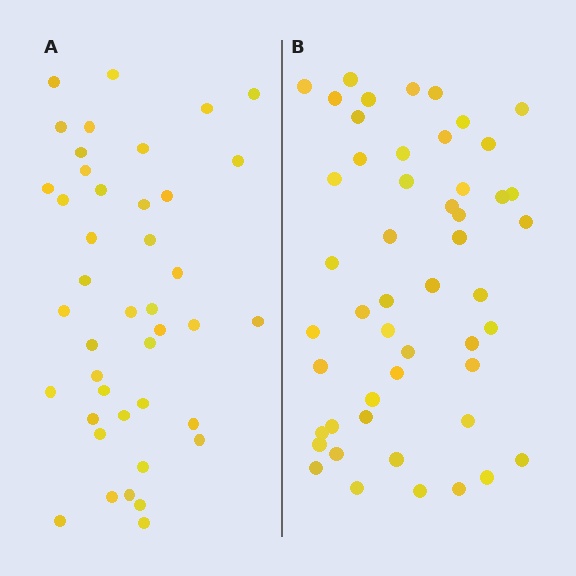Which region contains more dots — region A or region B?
Region B (the right region) has more dots.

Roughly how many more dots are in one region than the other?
Region B has roughly 8 or so more dots than region A.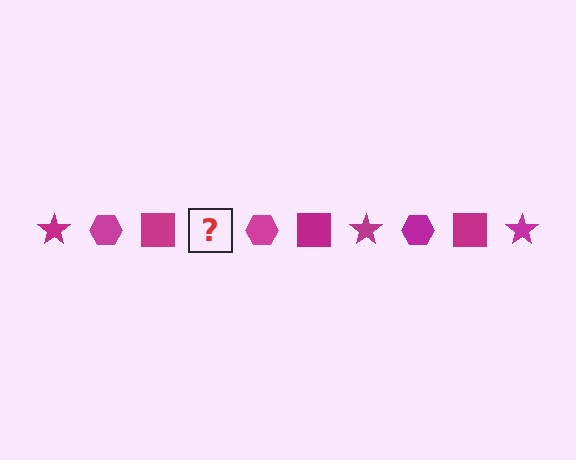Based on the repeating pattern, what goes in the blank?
The blank should be a magenta star.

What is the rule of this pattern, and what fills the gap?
The rule is that the pattern cycles through star, hexagon, square shapes in magenta. The gap should be filled with a magenta star.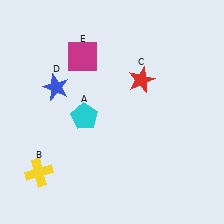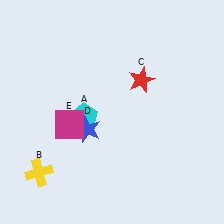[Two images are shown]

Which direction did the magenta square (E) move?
The magenta square (E) moved down.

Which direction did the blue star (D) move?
The blue star (D) moved down.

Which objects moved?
The objects that moved are: the blue star (D), the magenta square (E).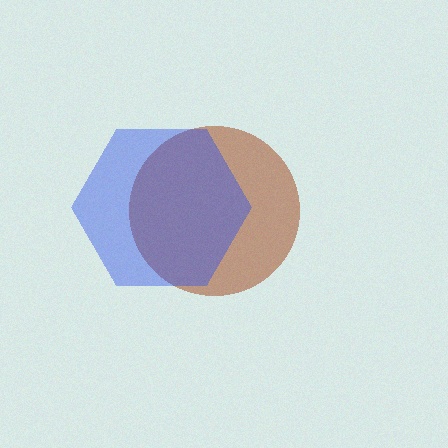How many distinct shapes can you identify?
There are 2 distinct shapes: a brown circle, a blue hexagon.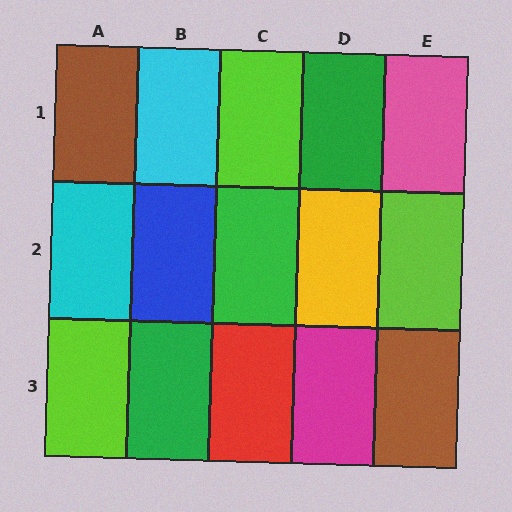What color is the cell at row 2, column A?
Cyan.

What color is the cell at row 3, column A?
Lime.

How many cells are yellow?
1 cell is yellow.